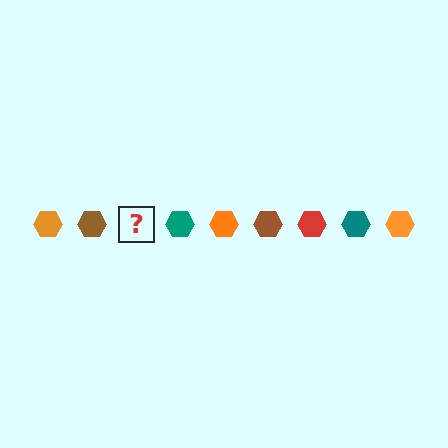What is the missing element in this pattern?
The missing element is a red hexagon.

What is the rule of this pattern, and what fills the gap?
The rule is that the pattern cycles through orange, brown, red, teal hexagons. The gap should be filled with a red hexagon.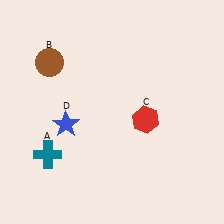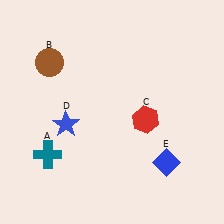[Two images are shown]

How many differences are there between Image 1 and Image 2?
There is 1 difference between the two images.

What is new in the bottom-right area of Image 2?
A blue diamond (E) was added in the bottom-right area of Image 2.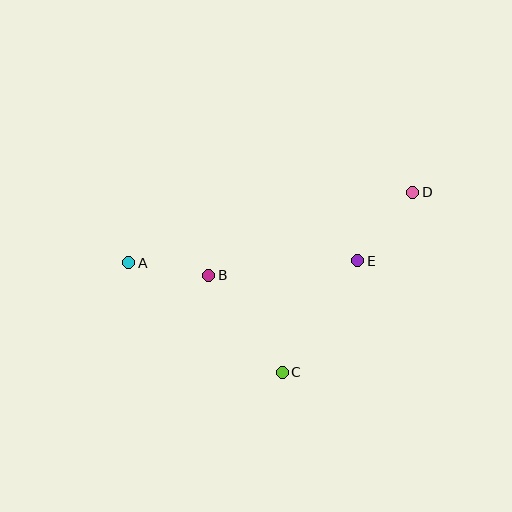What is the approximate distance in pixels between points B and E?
The distance between B and E is approximately 150 pixels.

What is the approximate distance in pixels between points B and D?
The distance between B and D is approximately 220 pixels.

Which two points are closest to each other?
Points A and B are closest to each other.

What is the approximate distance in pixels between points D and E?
The distance between D and E is approximately 88 pixels.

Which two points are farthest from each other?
Points A and D are farthest from each other.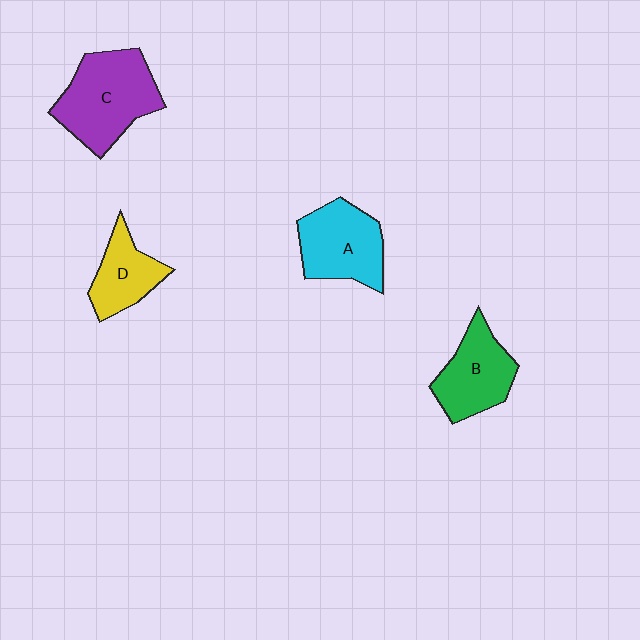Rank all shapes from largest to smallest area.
From largest to smallest: C (purple), A (cyan), B (green), D (yellow).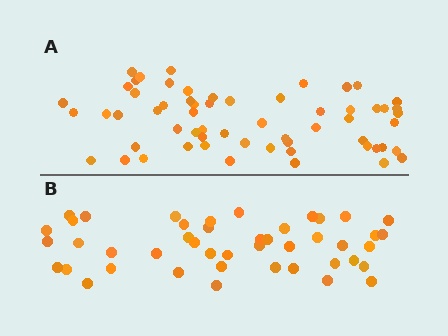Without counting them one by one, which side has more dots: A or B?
Region A (the top region) has more dots.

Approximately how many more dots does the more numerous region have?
Region A has approximately 15 more dots than region B.